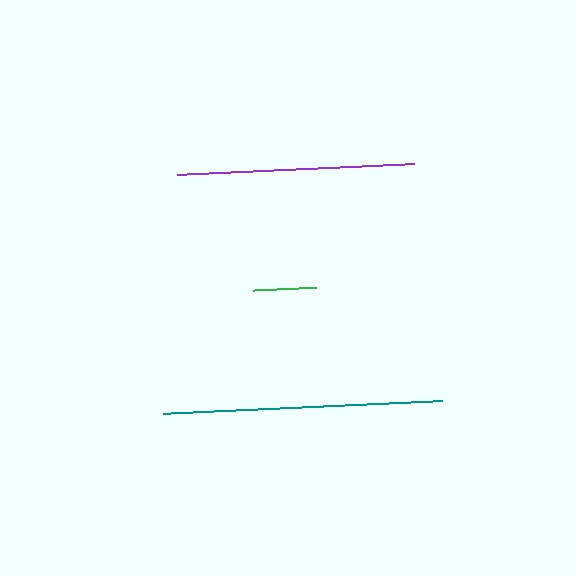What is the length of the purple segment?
The purple segment is approximately 238 pixels long.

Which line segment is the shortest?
The green line is the shortest at approximately 63 pixels.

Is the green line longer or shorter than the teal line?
The teal line is longer than the green line.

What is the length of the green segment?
The green segment is approximately 63 pixels long.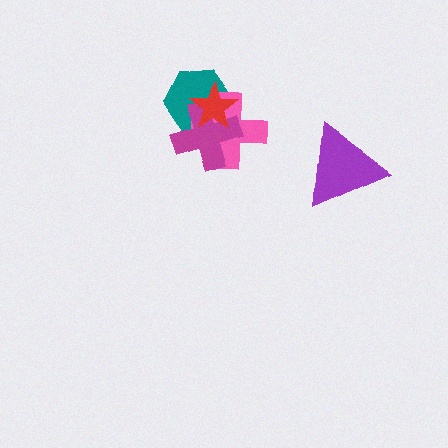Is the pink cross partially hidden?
Yes, it is partially covered by another shape.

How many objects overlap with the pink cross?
3 objects overlap with the pink cross.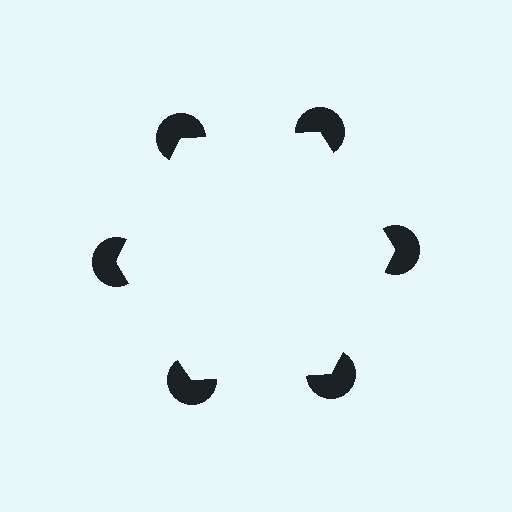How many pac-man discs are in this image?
There are 6 — one at each vertex of the illusory hexagon.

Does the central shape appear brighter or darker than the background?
It typically appears slightly brighter than the background, even though no actual brightness change is drawn.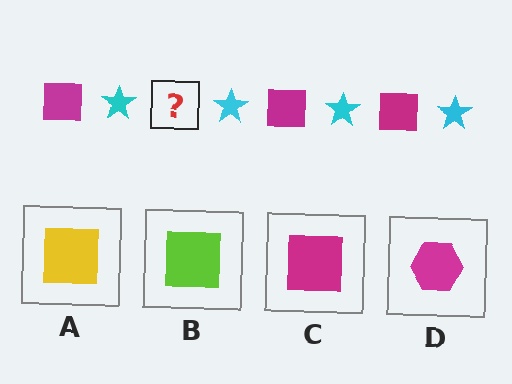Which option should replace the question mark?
Option C.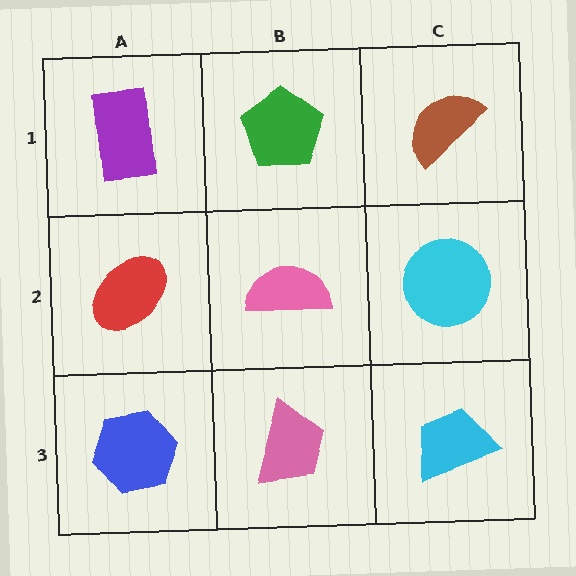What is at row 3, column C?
A cyan trapezoid.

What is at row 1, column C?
A brown semicircle.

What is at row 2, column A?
A red ellipse.